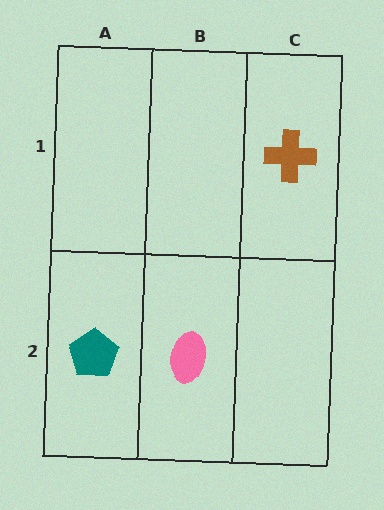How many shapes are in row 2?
2 shapes.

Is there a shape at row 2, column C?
No, that cell is empty.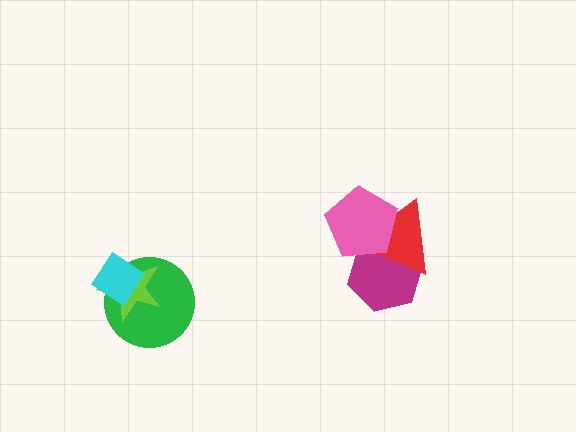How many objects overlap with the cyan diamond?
2 objects overlap with the cyan diamond.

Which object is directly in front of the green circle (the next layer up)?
The lime star is directly in front of the green circle.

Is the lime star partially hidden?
Yes, it is partially covered by another shape.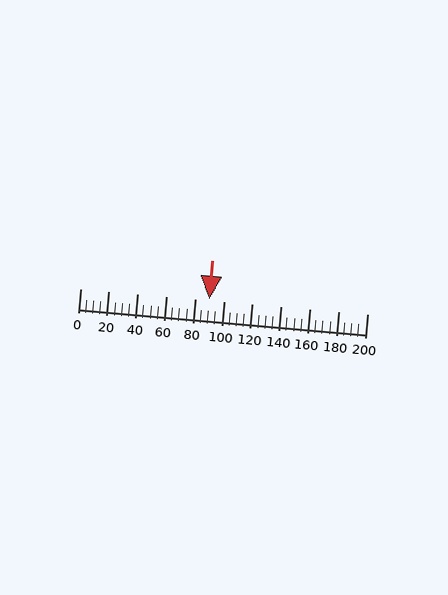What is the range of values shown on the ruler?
The ruler shows values from 0 to 200.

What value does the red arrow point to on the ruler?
The red arrow points to approximately 90.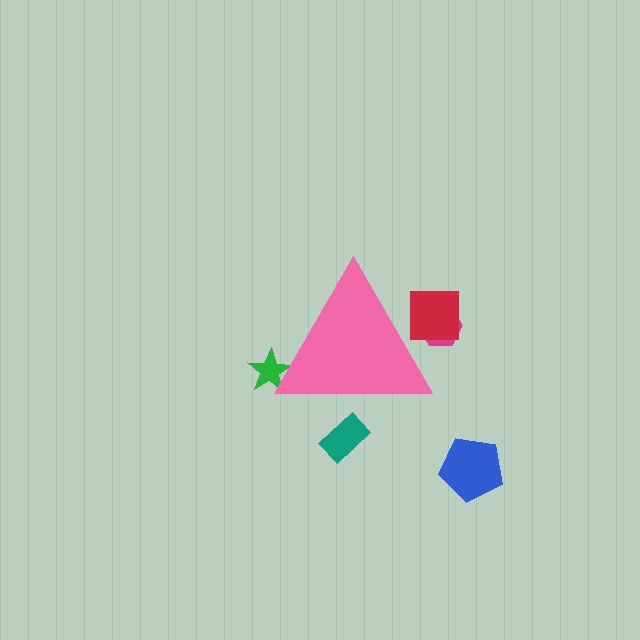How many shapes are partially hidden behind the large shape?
4 shapes are partially hidden.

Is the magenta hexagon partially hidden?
Yes, the magenta hexagon is partially hidden behind the pink triangle.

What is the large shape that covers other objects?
A pink triangle.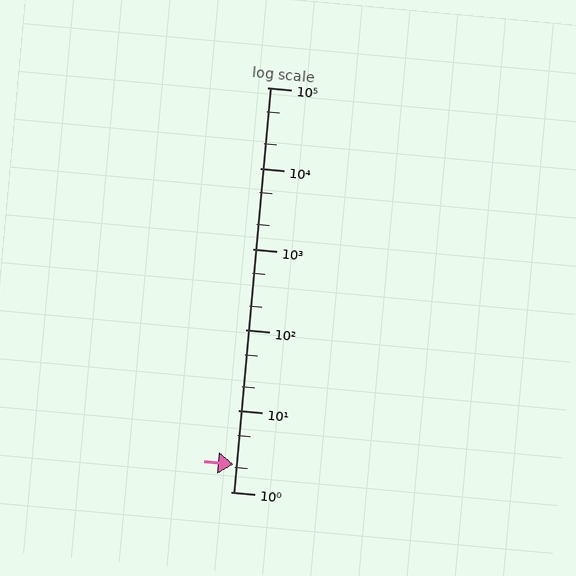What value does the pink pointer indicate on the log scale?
The pointer indicates approximately 2.2.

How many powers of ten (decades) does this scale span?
The scale spans 5 decades, from 1 to 100000.